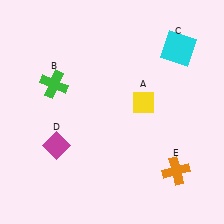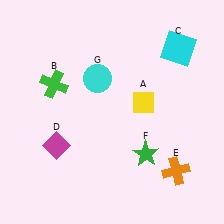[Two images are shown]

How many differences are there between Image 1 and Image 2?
There are 2 differences between the two images.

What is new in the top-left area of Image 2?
A cyan circle (G) was added in the top-left area of Image 2.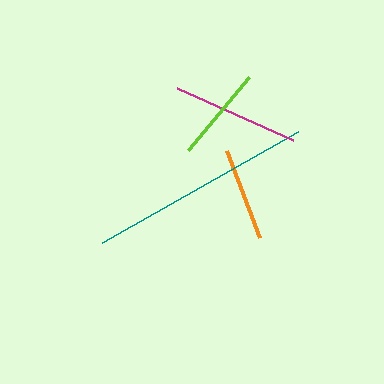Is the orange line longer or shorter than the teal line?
The teal line is longer than the orange line.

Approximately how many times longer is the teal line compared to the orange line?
The teal line is approximately 2.4 times the length of the orange line.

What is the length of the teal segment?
The teal segment is approximately 225 pixels long.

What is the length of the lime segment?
The lime segment is approximately 95 pixels long.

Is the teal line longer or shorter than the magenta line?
The teal line is longer than the magenta line.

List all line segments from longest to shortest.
From longest to shortest: teal, magenta, lime, orange.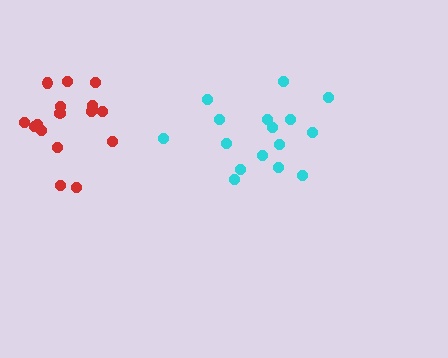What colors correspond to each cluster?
The clusters are colored: cyan, red.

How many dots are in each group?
Group 1: 16 dots, Group 2: 17 dots (33 total).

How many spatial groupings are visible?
There are 2 spatial groupings.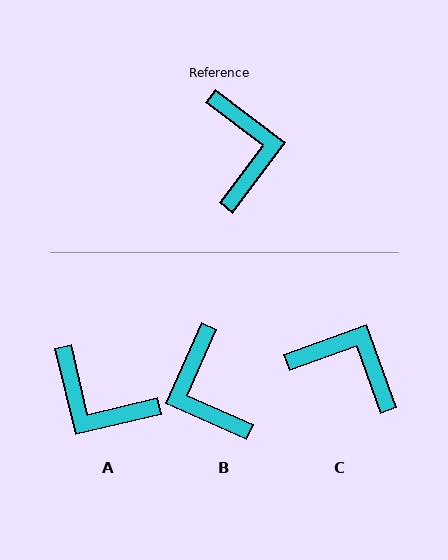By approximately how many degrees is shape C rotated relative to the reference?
Approximately 57 degrees counter-clockwise.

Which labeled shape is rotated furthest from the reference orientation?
B, about 167 degrees away.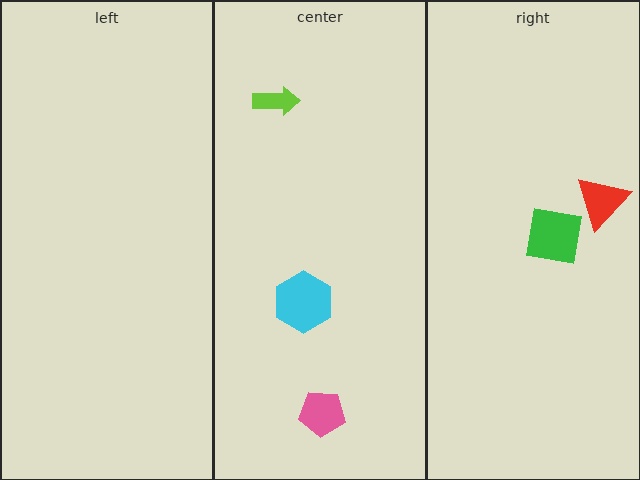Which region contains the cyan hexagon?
The center region.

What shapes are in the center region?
The lime arrow, the pink pentagon, the cyan hexagon.